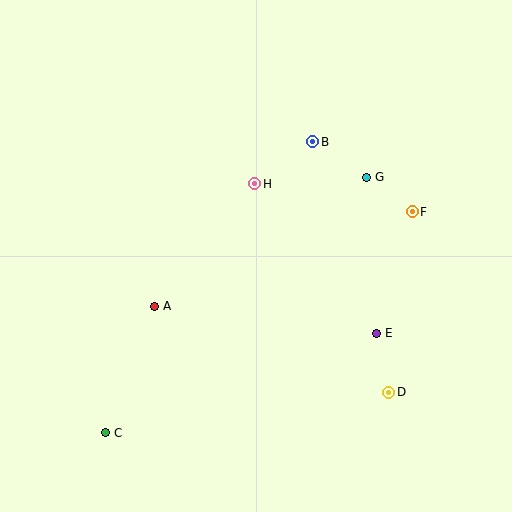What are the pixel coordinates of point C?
Point C is at (106, 433).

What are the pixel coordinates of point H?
Point H is at (255, 184).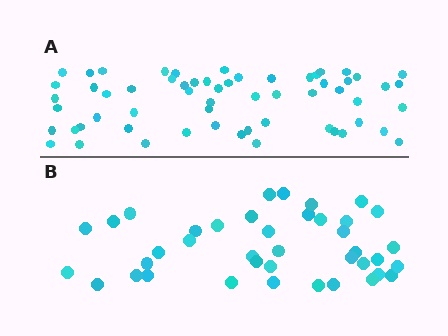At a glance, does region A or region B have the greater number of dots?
Region A (the top region) has more dots.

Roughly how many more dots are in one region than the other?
Region A has approximately 20 more dots than region B.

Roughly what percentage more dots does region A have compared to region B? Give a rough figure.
About 50% more.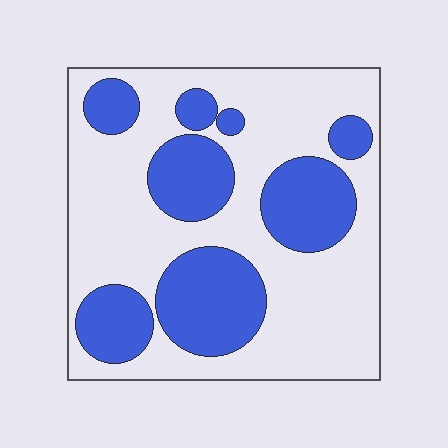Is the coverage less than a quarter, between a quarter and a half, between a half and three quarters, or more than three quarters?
Between a quarter and a half.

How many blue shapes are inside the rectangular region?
8.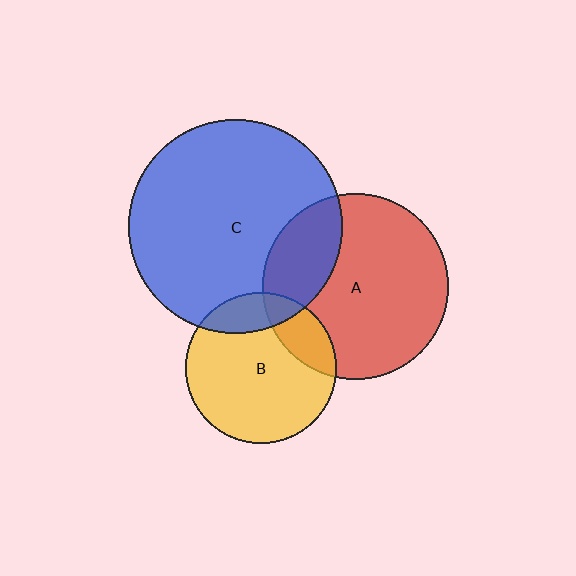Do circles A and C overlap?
Yes.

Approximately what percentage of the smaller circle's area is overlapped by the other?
Approximately 25%.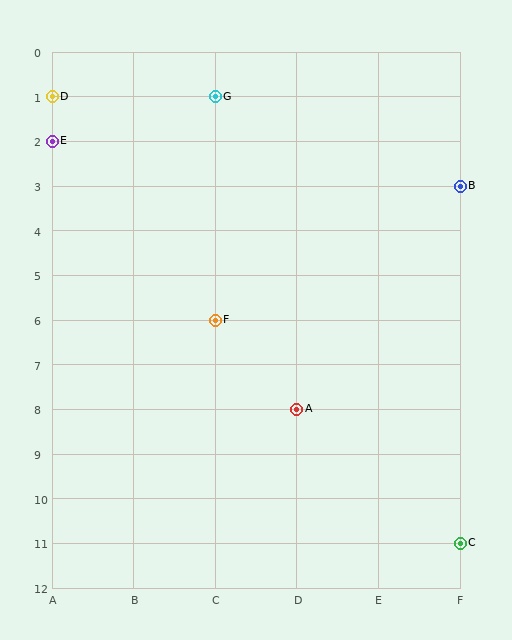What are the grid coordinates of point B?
Point B is at grid coordinates (F, 3).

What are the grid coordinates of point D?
Point D is at grid coordinates (A, 1).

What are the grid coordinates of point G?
Point G is at grid coordinates (C, 1).